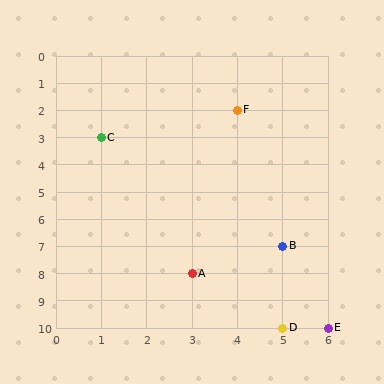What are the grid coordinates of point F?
Point F is at grid coordinates (4, 2).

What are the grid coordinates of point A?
Point A is at grid coordinates (3, 8).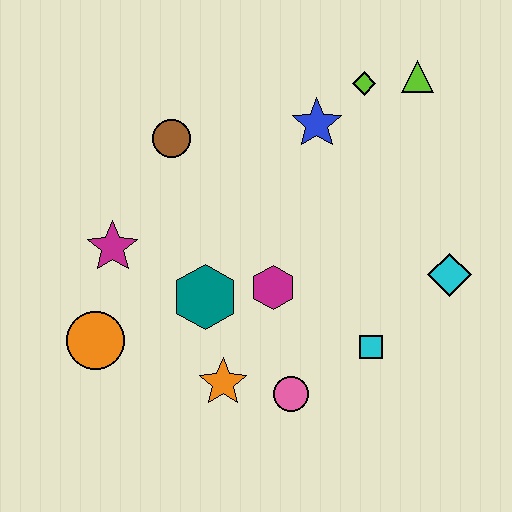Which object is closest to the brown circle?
The magenta star is closest to the brown circle.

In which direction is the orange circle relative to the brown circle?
The orange circle is below the brown circle.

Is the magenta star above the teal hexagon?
Yes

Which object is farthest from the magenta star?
The lime triangle is farthest from the magenta star.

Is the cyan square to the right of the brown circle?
Yes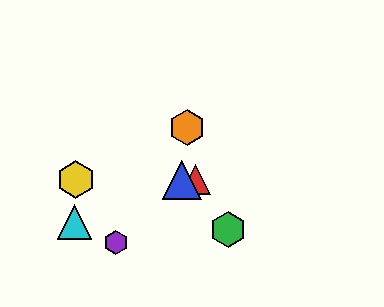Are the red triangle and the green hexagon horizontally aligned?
No, the red triangle is at y≈180 and the green hexagon is at y≈229.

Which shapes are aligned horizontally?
The red triangle, the blue triangle, the yellow hexagon are aligned horizontally.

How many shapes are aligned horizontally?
3 shapes (the red triangle, the blue triangle, the yellow hexagon) are aligned horizontally.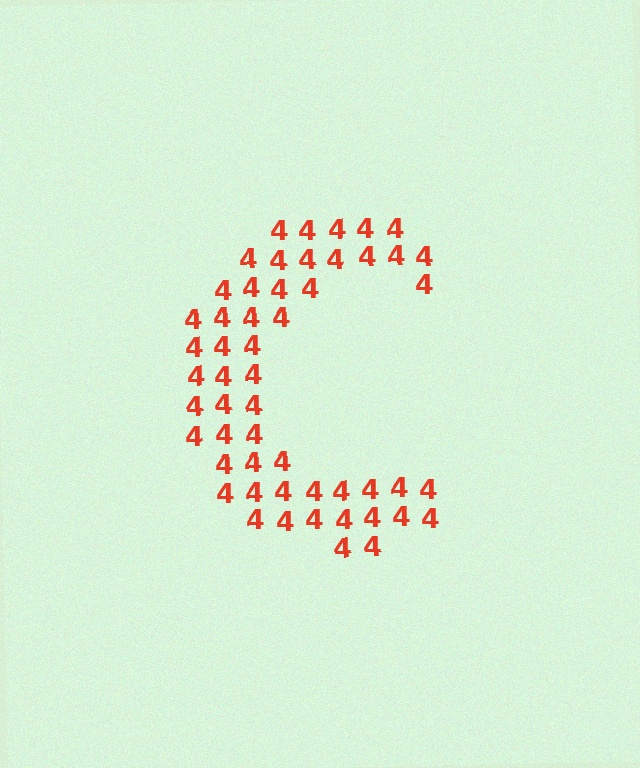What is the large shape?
The large shape is the letter C.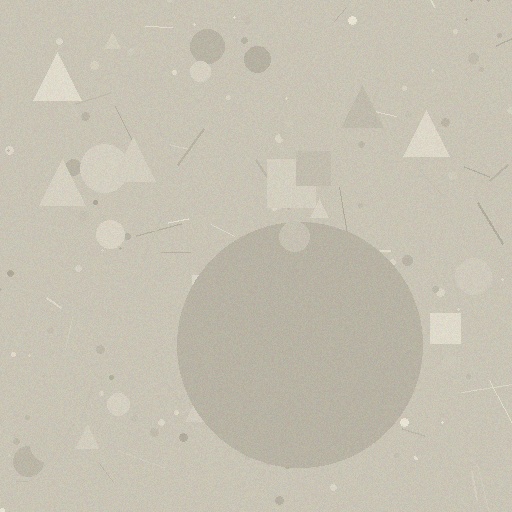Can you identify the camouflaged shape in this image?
The camouflaged shape is a circle.